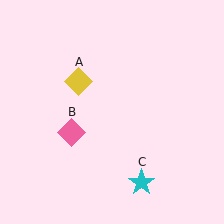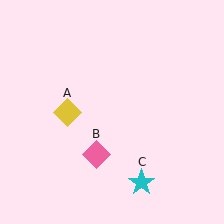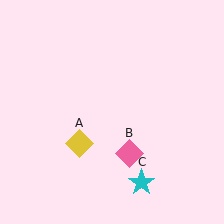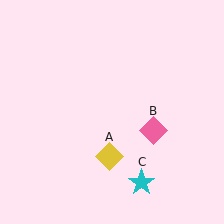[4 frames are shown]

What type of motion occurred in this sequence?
The yellow diamond (object A), pink diamond (object B) rotated counterclockwise around the center of the scene.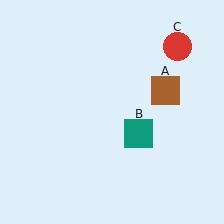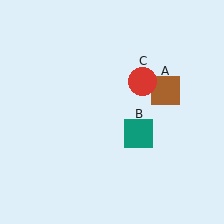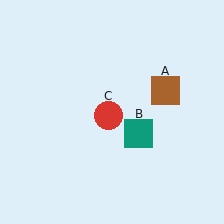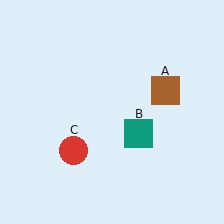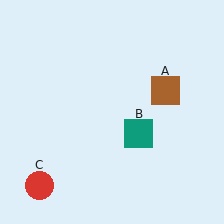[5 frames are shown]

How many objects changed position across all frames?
1 object changed position: red circle (object C).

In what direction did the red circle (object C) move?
The red circle (object C) moved down and to the left.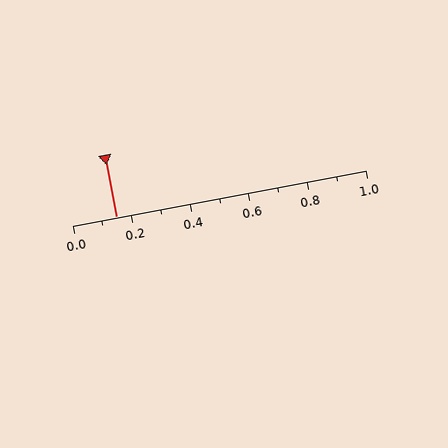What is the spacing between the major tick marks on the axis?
The major ticks are spaced 0.2 apart.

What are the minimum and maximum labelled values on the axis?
The axis runs from 0.0 to 1.0.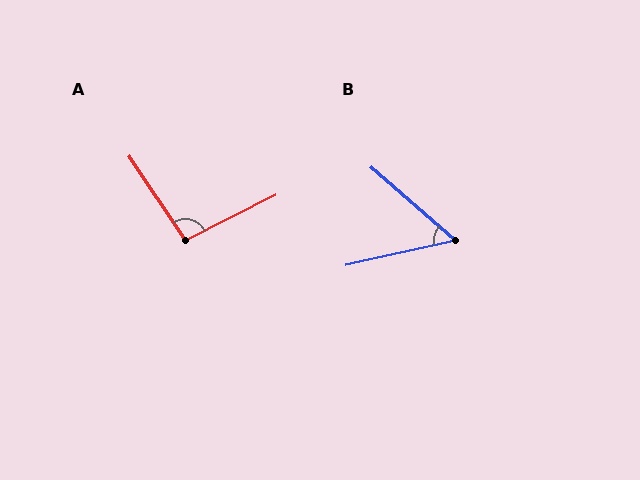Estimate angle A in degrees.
Approximately 97 degrees.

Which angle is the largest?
A, at approximately 97 degrees.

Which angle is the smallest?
B, at approximately 54 degrees.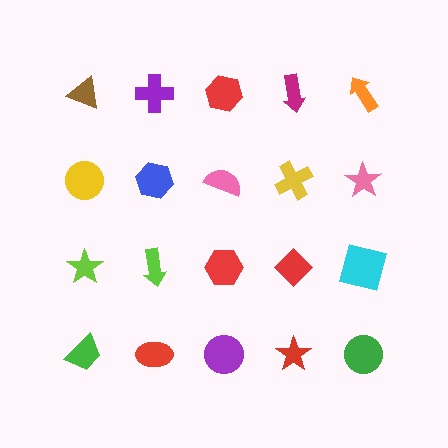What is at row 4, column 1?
A green trapezoid.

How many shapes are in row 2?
5 shapes.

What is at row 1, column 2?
A purple cross.